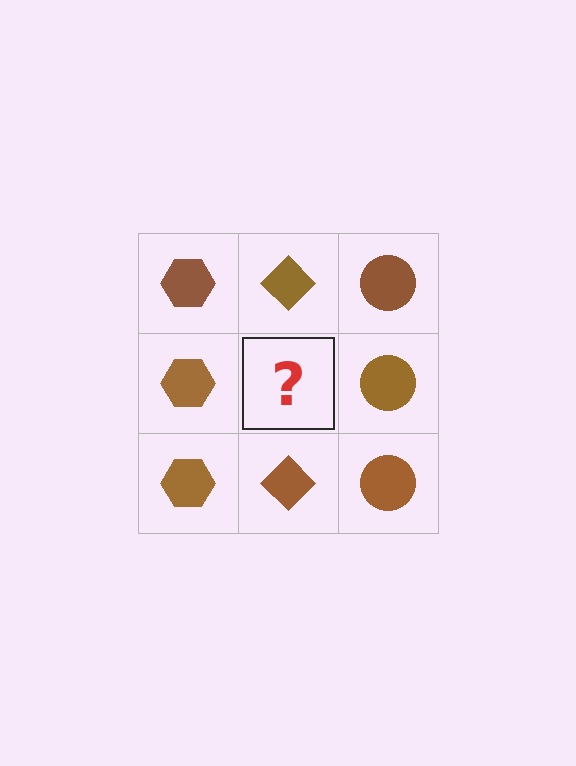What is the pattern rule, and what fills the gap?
The rule is that each column has a consistent shape. The gap should be filled with a brown diamond.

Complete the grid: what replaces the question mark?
The question mark should be replaced with a brown diamond.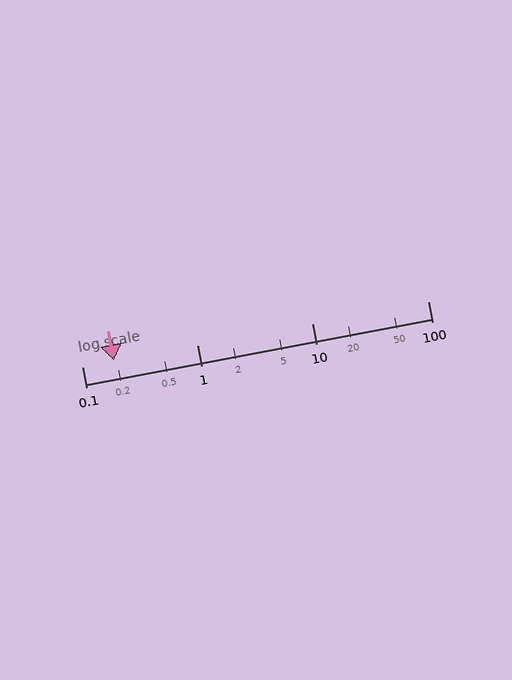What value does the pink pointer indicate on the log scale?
The pointer indicates approximately 0.19.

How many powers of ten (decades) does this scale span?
The scale spans 3 decades, from 0.1 to 100.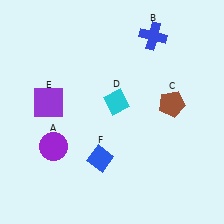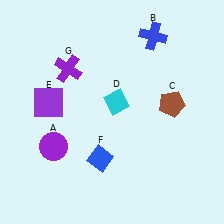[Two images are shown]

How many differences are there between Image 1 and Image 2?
There is 1 difference between the two images.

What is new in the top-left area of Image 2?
A purple cross (G) was added in the top-left area of Image 2.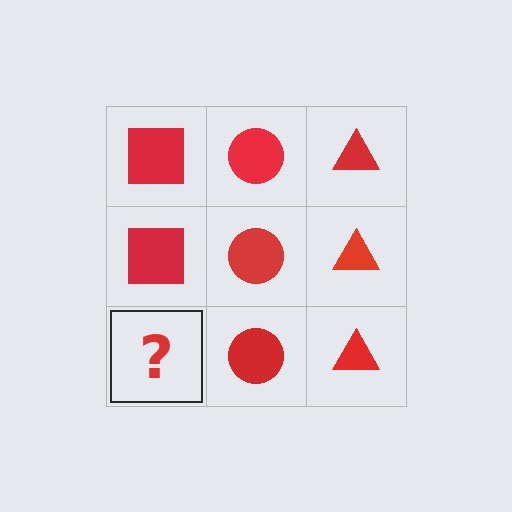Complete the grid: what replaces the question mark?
The question mark should be replaced with a red square.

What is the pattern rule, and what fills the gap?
The rule is that each column has a consistent shape. The gap should be filled with a red square.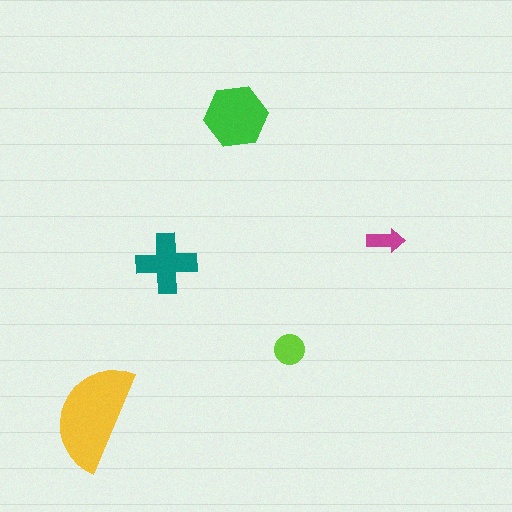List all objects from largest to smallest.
The yellow semicircle, the green hexagon, the teal cross, the lime circle, the magenta arrow.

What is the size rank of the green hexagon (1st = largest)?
2nd.